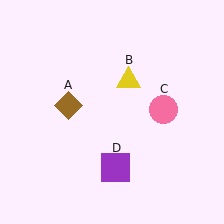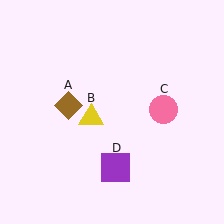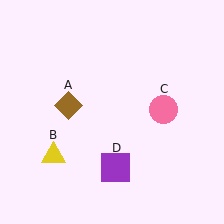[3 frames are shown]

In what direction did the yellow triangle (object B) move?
The yellow triangle (object B) moved down and to the left.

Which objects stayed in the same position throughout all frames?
Brown diamond (object A) and pink circle (object C) and purple square (object D) remained stationary.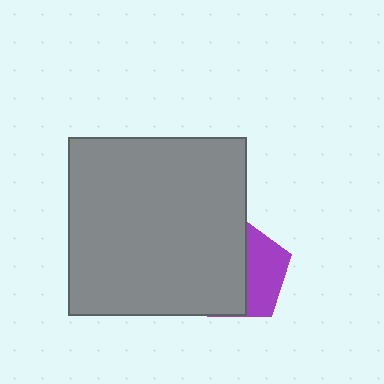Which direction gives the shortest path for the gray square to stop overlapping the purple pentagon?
Moving left gives the shortest separation.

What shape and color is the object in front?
The object in front is a gray square.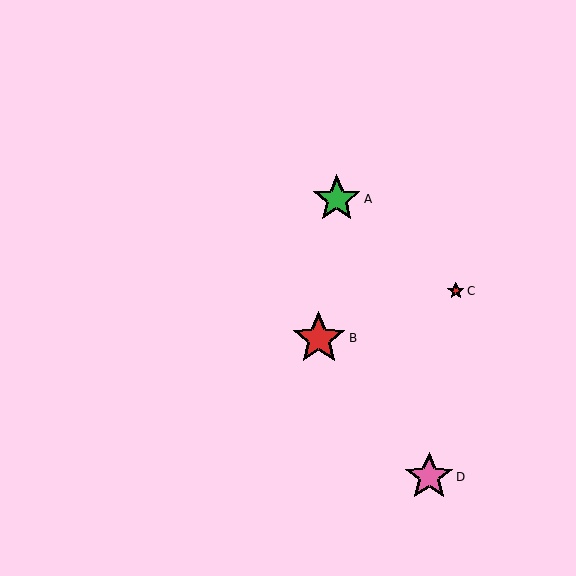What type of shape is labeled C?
Shape C is a red star.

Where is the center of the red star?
The center of the red star is at (319, 338).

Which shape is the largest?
The red star (labeled B) is the largest.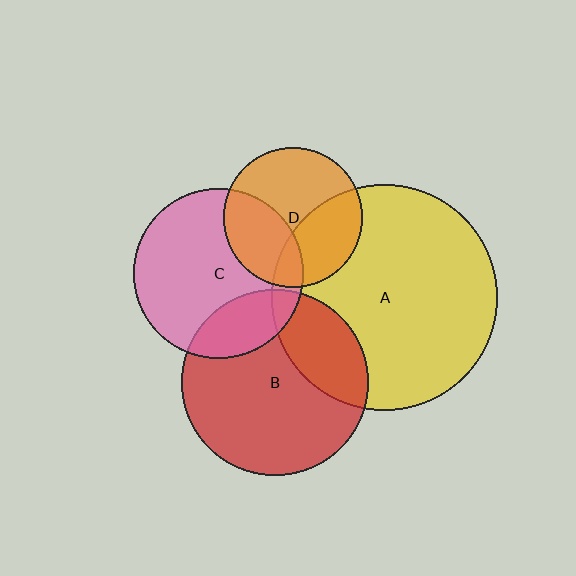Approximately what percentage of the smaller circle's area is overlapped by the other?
Approximately 10%.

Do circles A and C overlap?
Yes.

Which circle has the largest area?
Circle A (yellow).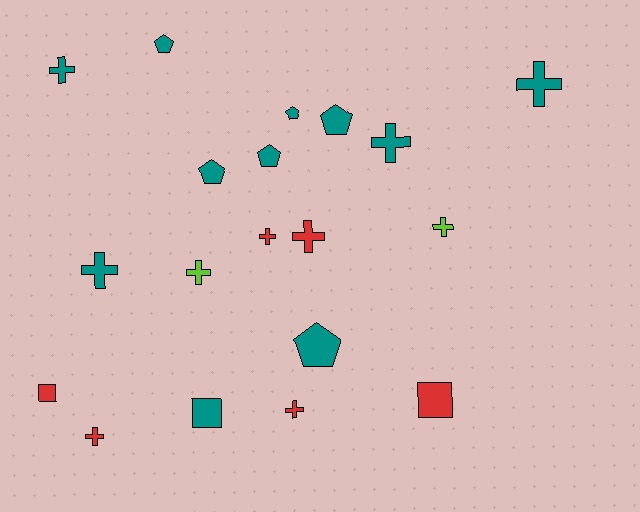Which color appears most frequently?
Teal, with 11 objects.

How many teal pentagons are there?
There are 6 teal pentagons.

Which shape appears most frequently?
Cross, with 10 objects.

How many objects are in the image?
There are 19 objects.